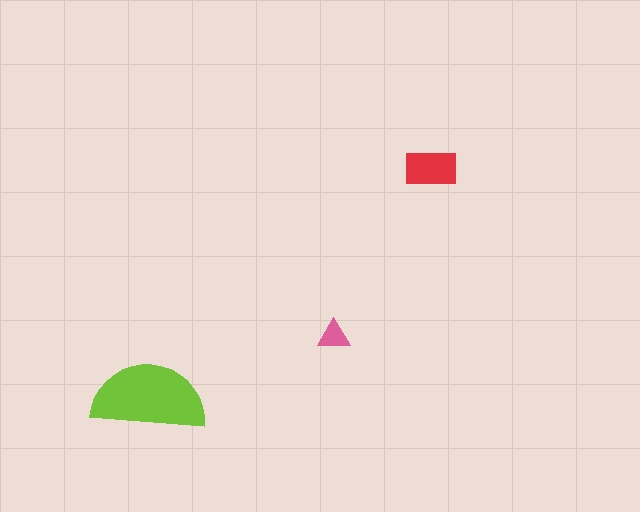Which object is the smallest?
The pink triangle.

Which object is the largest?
The lime semicircle.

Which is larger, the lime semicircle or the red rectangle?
The lime semicircle.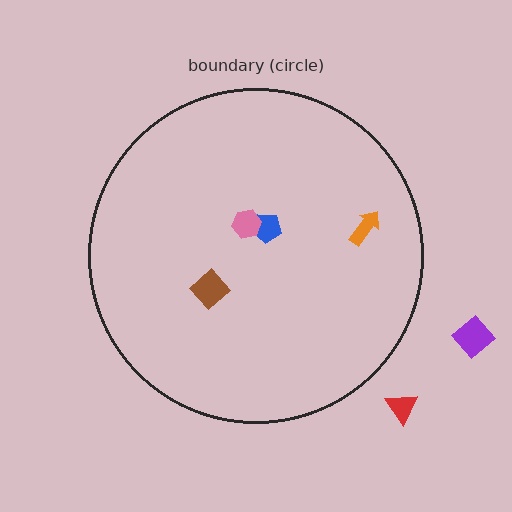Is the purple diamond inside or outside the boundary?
Outside.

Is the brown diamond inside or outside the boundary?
Inside.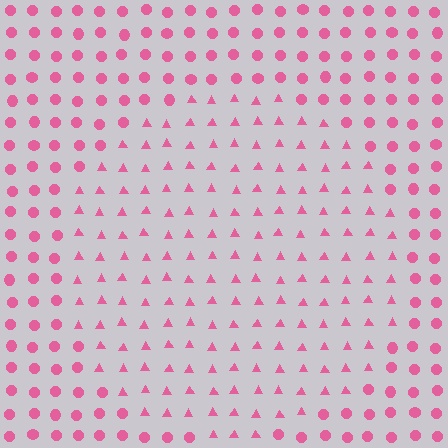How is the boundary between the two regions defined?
The boundary is defined by a change in element shape: triangles inside vs. circles outside. All elements share the same color and spacing.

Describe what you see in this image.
The image is filled with small pink elements arranged in a uniform grid. A circle-shaped region contains triangles, while the surrounding area contains circles. The boundary is defined purely by the change in element shape.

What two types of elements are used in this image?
The image uses triangles inside the circle region and circles outside it.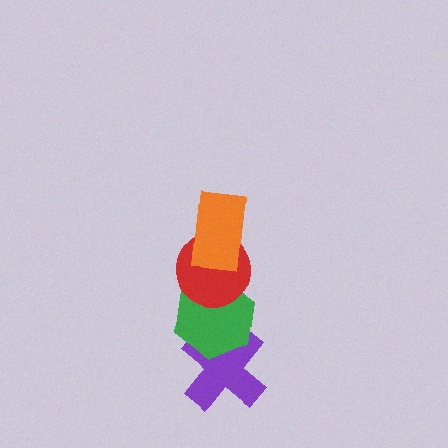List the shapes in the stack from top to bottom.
From top to bottom: the orange rectangle, the red circle, the green hexagon, the purple cross.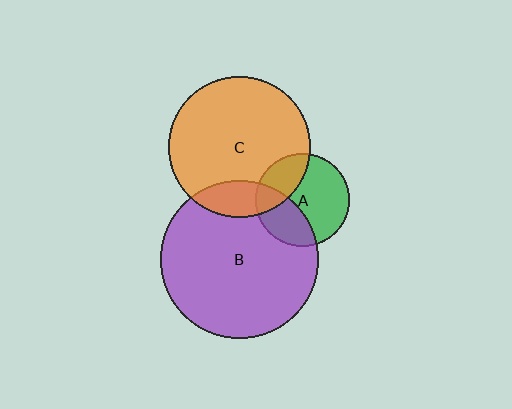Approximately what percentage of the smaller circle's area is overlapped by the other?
Approximately 30%.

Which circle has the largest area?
Circle B (purple).